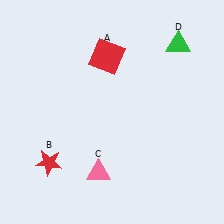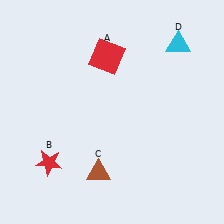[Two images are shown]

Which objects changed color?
C changed from pink to brown. D changed from green to cyan.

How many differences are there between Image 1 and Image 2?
There are 2 differences between the two images.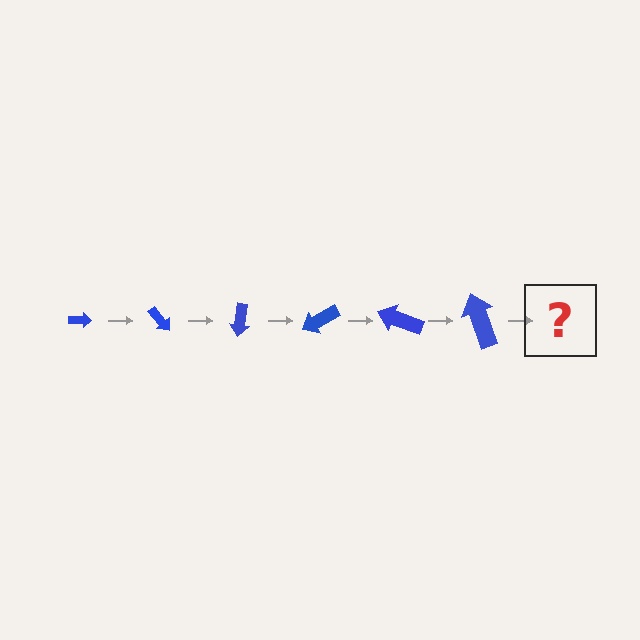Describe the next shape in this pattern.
It should be an arrow, larger than the previous one and rotated 300 degrees from the start.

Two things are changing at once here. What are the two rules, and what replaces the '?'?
The two rules are that the arrow grows larger each step and it rotates 50 degrees each step. The '?' should be an arrow, larger than the previous one and rotated 300 degrees from the start.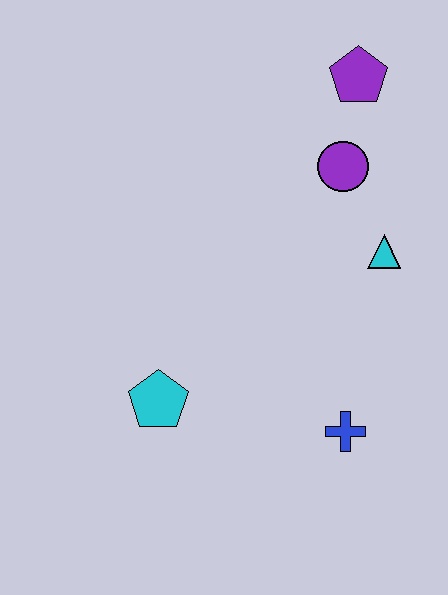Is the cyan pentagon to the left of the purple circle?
Yes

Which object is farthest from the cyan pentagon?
The purple pentagon is farthest from the cyan pentagon.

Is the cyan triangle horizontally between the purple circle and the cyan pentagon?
No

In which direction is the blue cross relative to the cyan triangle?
The blue cross is below the cyan triangle.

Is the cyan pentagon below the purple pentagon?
Yes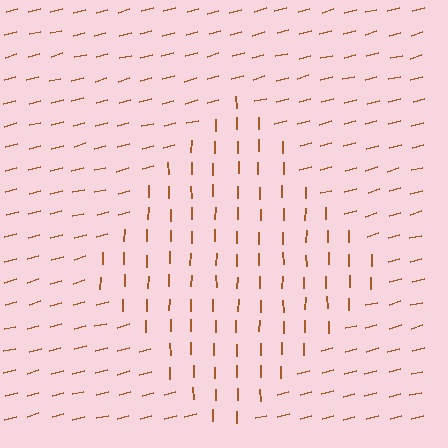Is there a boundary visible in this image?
Yes, there is a texture boundary formed by a change in line orientation.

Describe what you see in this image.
The image is filled with small brown line segments. A diamond region in the image has lines oriented differently from the surrounding lines, creating a visible texture boundary.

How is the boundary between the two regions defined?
The boundary is defined purely by a change in line orientation (approximately 75 degrees difference). All lines are the same color and thickness.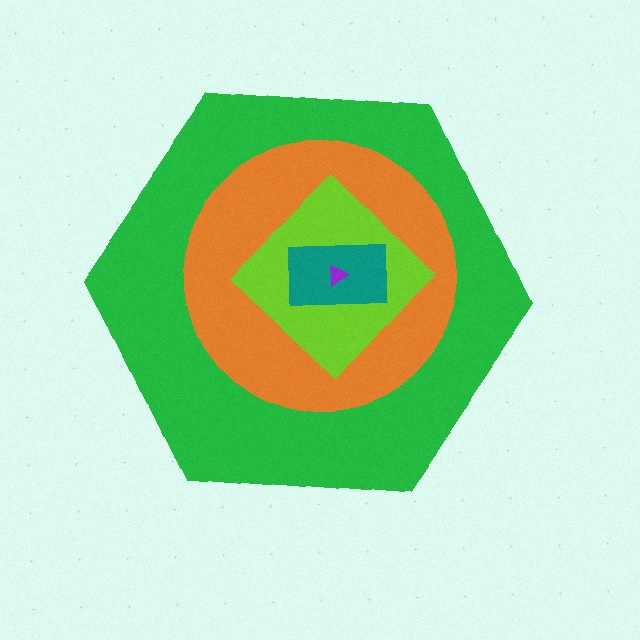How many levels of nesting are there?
5.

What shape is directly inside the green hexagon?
The orange circle.